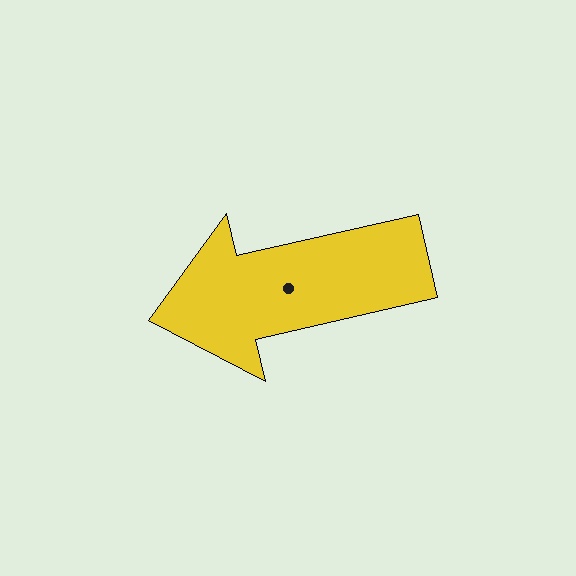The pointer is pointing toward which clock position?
Roughly 9 o'clock.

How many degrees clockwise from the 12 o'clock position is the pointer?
Approximately 257 degrees.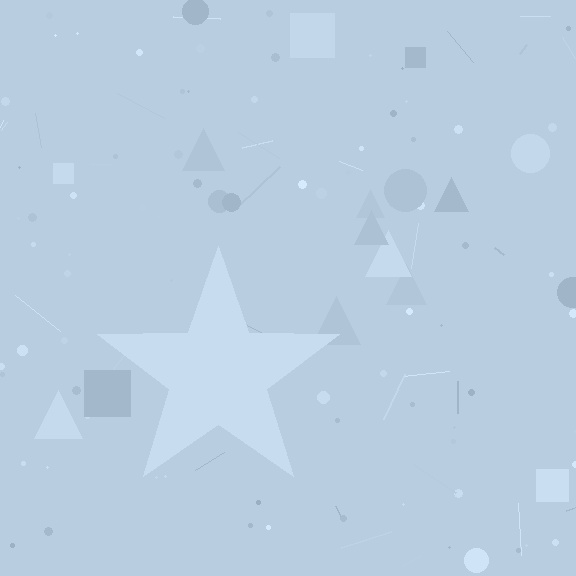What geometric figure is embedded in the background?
A star is embedded in the background.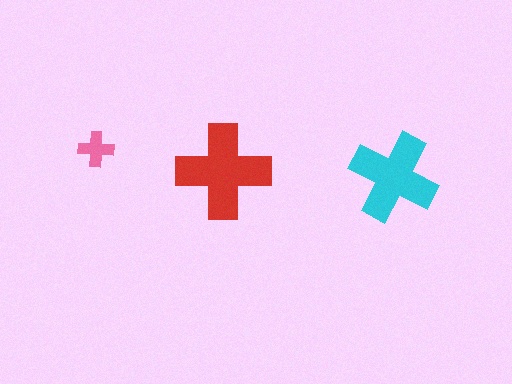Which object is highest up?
The pink cross is topmost.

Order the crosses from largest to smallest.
the red one, the cyan one, the pink one.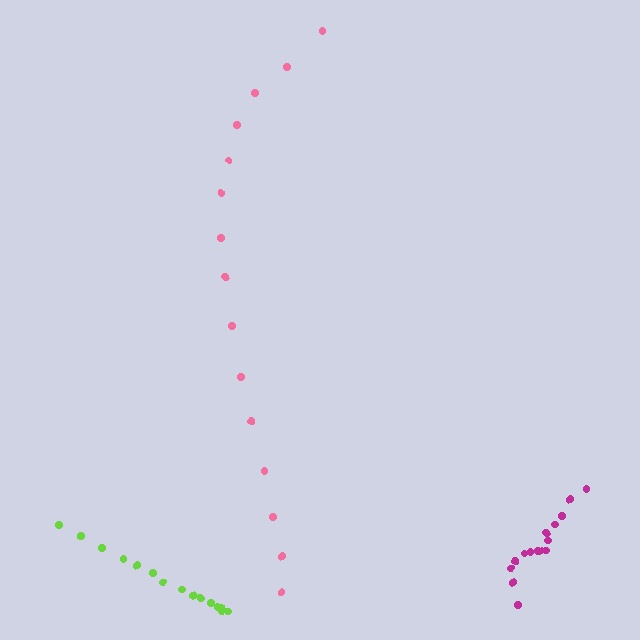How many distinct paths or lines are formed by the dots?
There are 3 distinct paths.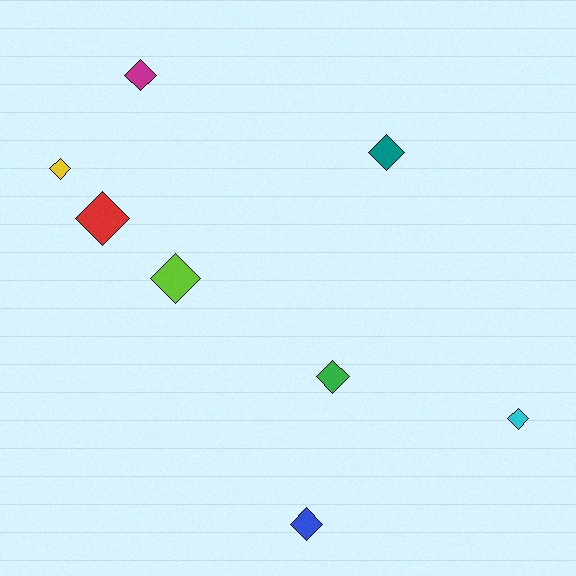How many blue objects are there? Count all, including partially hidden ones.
There is 1 blue object.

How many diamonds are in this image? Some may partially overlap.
There are 8 diamonds.